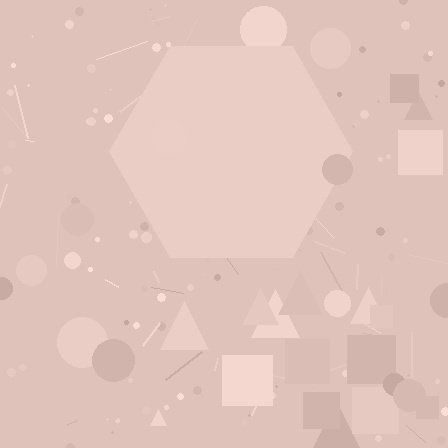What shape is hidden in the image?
A hexagon is hidden in the image.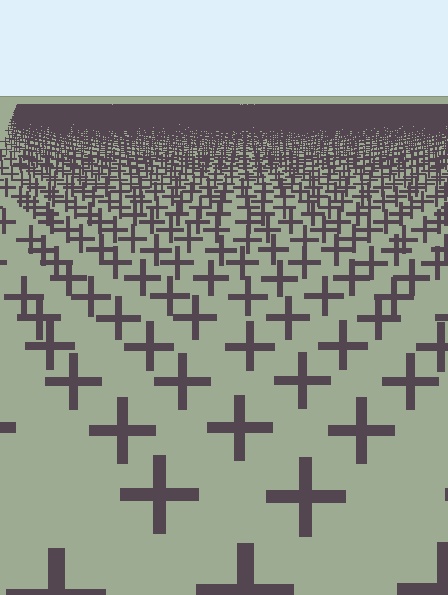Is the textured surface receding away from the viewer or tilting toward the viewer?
The surface is receding away from the viewer. Texture elements get smaller and denser toward the top.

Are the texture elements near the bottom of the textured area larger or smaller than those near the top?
Larger. Near the bottom, elements are closer to the viewer and appear at a bigger on-screen size.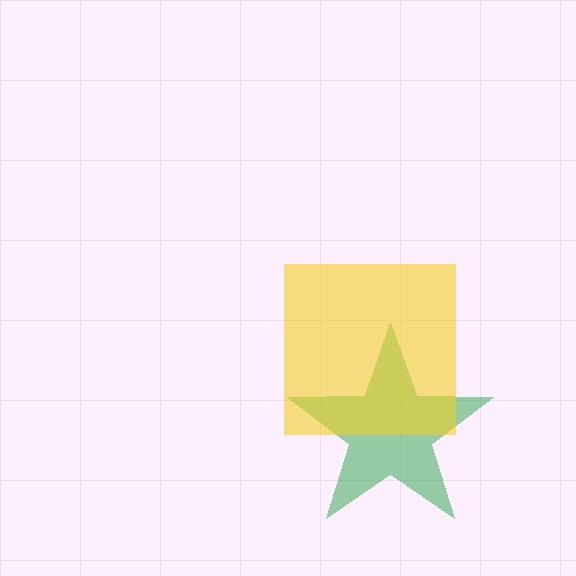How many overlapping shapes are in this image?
There are 2 overlapping shapes in the image.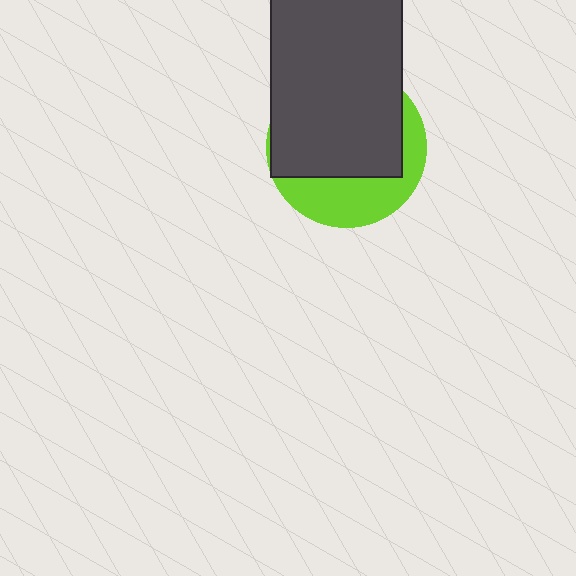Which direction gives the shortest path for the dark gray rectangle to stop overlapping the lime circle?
Moving up gives the shortest separation.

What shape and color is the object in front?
The object in front is a dark gray rectangle.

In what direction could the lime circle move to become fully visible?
The lime circle could move down. That would shift it out from behind the dark gray rectangle entirely.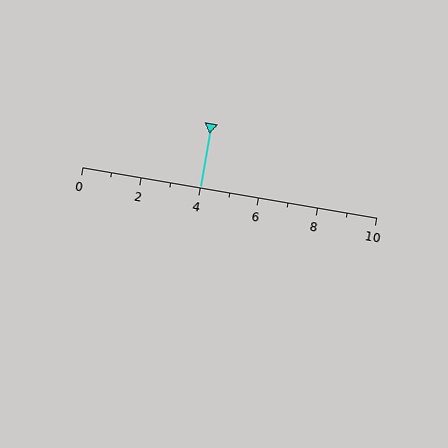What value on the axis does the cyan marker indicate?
The marker indicates approximately 4.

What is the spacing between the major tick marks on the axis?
The major ticks are spaced 2 apart.